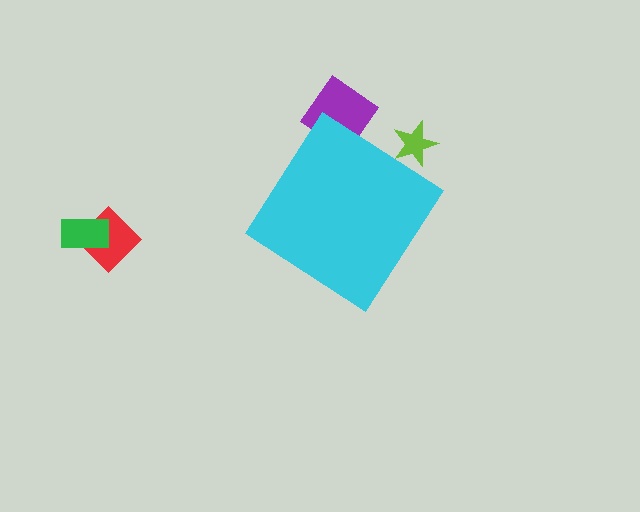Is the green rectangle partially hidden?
No, the green rectangle is fully visible.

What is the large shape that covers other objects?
A cyan diamond.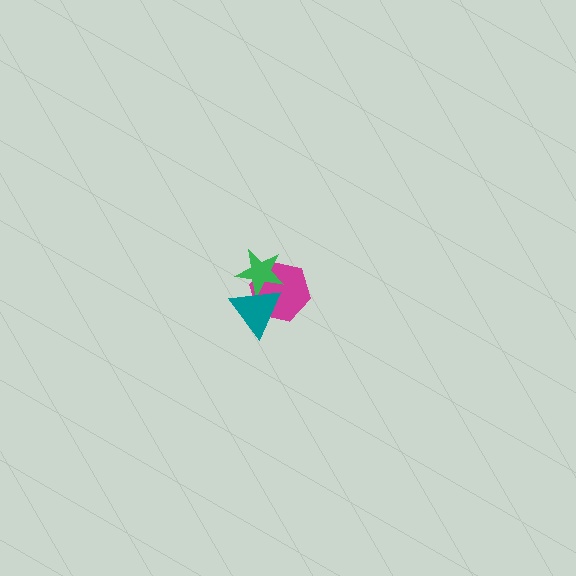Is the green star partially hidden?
Yes, it is partially covered by another shape.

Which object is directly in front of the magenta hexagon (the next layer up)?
The green star is directly in front of the magenta hexagon.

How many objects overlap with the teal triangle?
2 objects overlap with the teal triangle.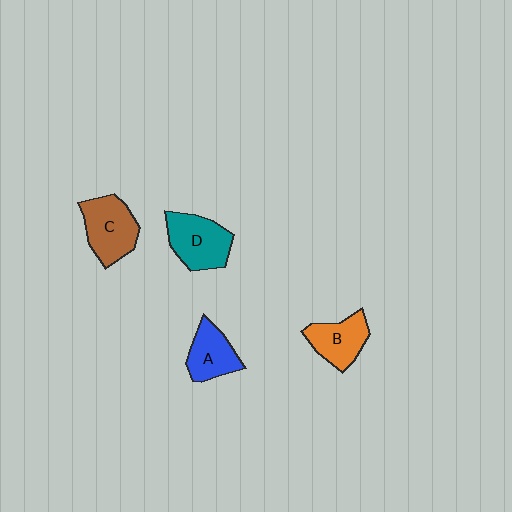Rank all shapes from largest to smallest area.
From largest to smallest: C (brown), D (teal), B (orange), A (blue).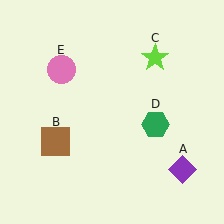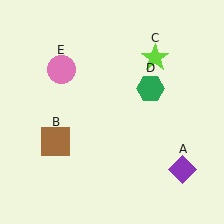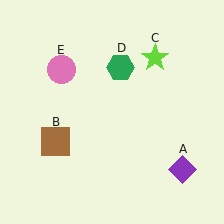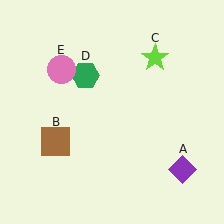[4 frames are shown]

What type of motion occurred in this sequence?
The green hexagon (object D) rotated counterclockwise around the center of the scene.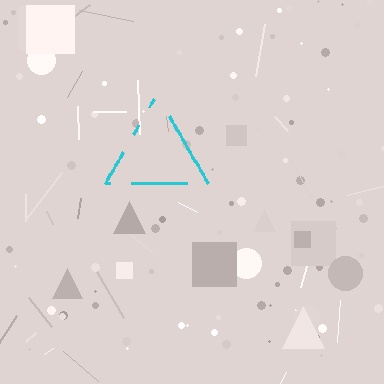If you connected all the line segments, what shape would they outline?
They would outline a triangle.